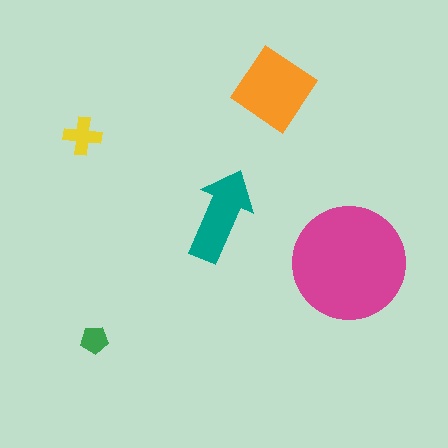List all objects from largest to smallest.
The magenta circle, the orange diamond, the teal arrow, the yellow cross, the green pentagon.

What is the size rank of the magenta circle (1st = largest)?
1st.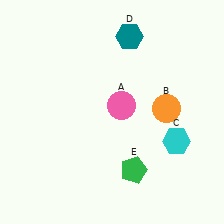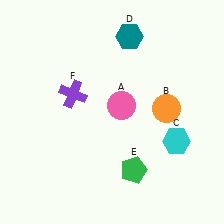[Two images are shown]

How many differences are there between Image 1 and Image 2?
There is 1 difference between the two images.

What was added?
A purple cross (F) was added in Image 2.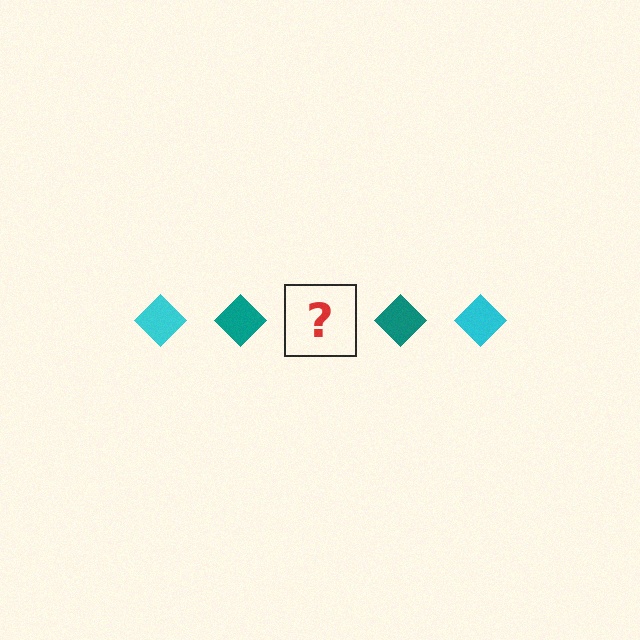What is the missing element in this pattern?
The missing element is a cyan diamond.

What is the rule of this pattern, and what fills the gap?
The rule is that the pattern cycles through cyan, teal diamonds. The gap should be filled with a cyan diamond.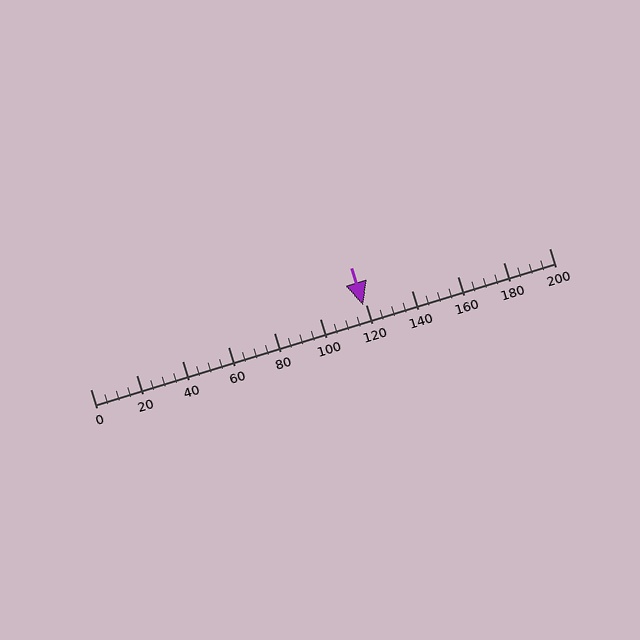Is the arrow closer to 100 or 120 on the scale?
The arrow is closer to 120.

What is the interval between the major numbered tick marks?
The major tick marks are spaced 20 units apart.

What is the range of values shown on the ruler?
The ruler shows values from 0 to 200.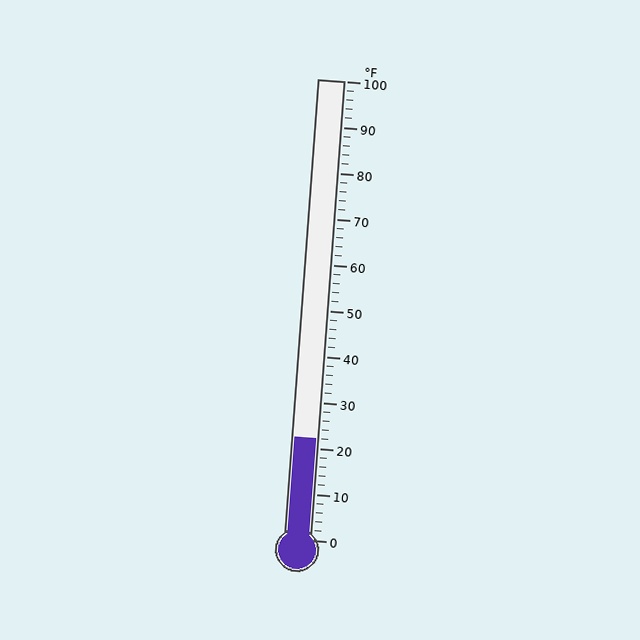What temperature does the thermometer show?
The thermometer shows approximately 22°F.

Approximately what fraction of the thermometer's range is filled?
The thermometer is filled to approximately 20% of its range.